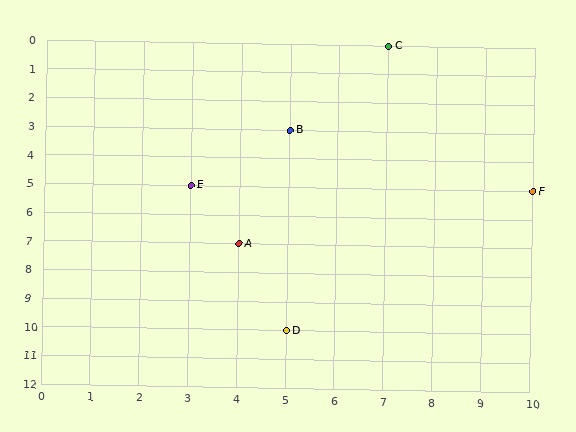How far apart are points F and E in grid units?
Points F and E are 7 columns apart.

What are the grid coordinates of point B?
Point B is at grid coordinates (5, 3).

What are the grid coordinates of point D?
Point D is at grid coordinates (5, 10).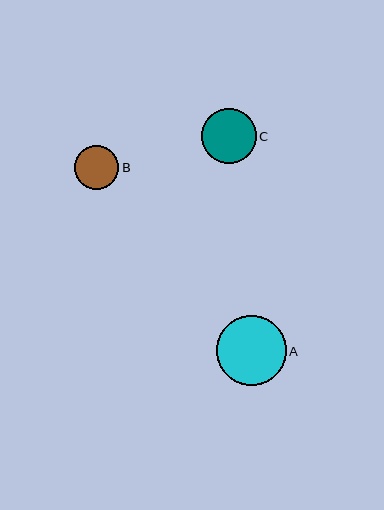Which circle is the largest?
Circle A is the largest with a size of approximately 70 pixels.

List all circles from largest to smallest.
From largest to smallest: A, C, B.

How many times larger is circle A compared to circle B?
Circle A is approximately 1.6 times the size of circle B.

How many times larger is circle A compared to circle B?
Circle A is approximately 1.6 times the size of circle B.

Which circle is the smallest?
Circle B is the smallest with a size of approximately 44 pixels.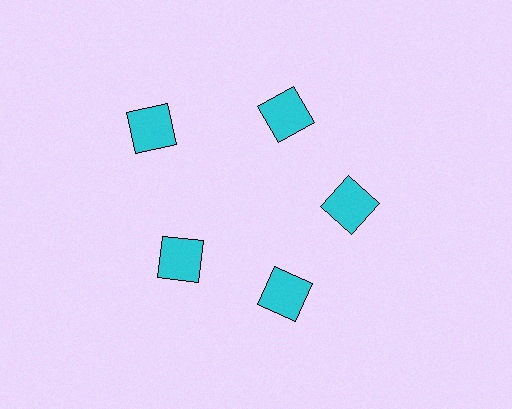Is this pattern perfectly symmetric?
No. The 5 cyan squares are arranged in a ring, but one element near the 10 o'clock position is pushed outward from the center, breaking the 5-fold rotational symmetry.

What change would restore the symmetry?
The symmetry would be restored by moving it inward, back onto the ring so that all 5 squares sit at equal angles and equal distance from the center.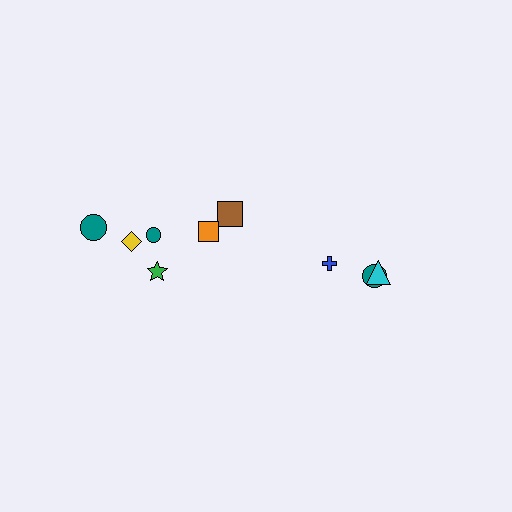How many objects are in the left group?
There are 6 objects.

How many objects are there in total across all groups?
There are 9 objects.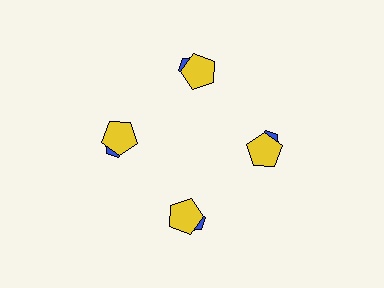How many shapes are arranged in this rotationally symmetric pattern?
There are 8 shapes, arranged in 4 groups of 2.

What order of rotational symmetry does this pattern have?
This pattern has 4-fold rotational symmetry.